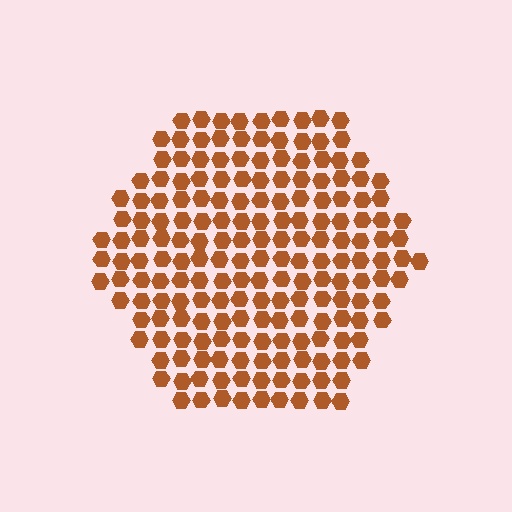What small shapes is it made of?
It is made of small hexagons.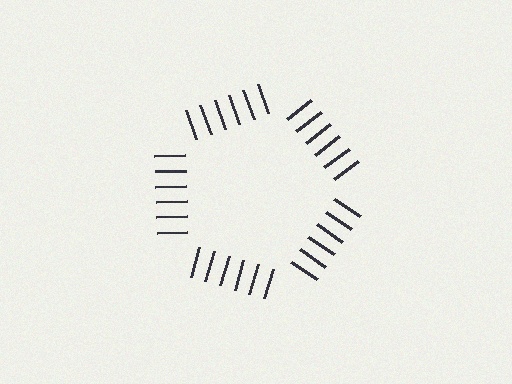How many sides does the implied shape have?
5 sides — the line-ends trace a pentagon.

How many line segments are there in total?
30 — 6 along each of the 5 edges.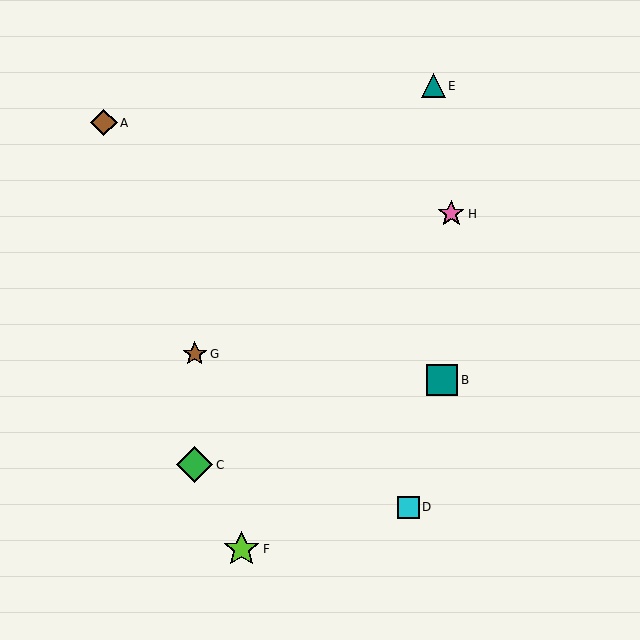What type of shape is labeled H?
Shape H is a pink star.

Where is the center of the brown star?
The center of the brown star is at (195, 354).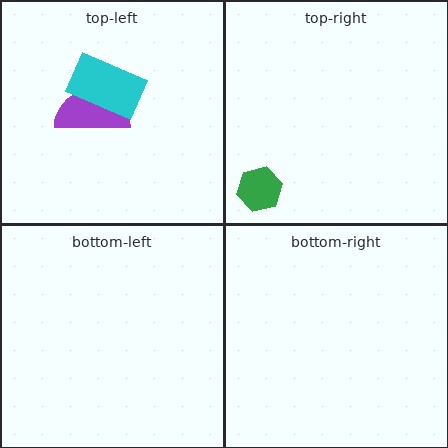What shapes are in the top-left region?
The purple semicircle, the cyan rectangle.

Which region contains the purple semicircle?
The top-left region.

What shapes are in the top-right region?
The green hexagon.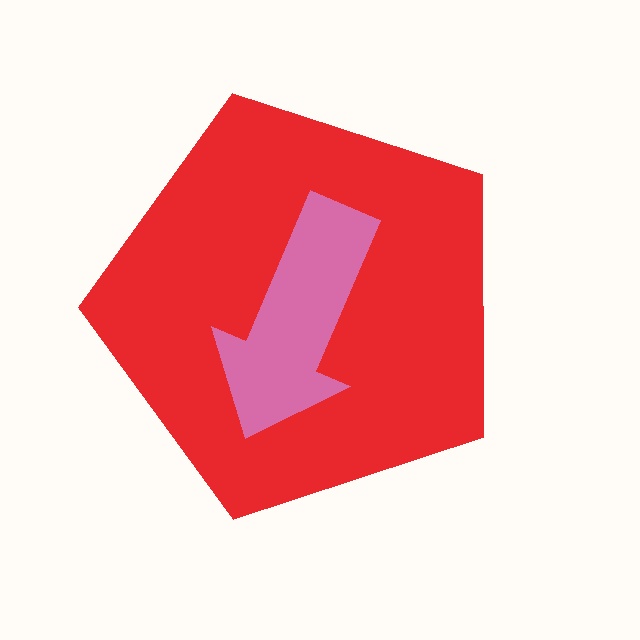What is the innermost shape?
The pink arrow.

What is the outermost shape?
The red pentagon.